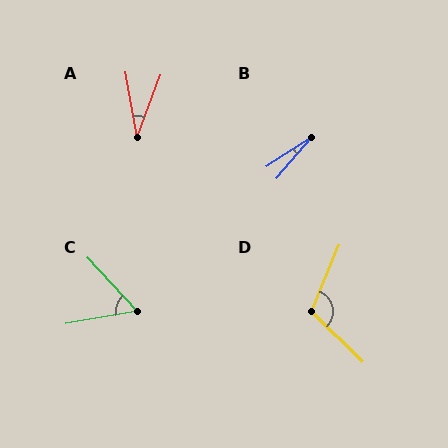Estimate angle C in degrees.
Approximately 57 degrees.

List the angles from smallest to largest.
B (17°), A (31°), C (57°), D (113°).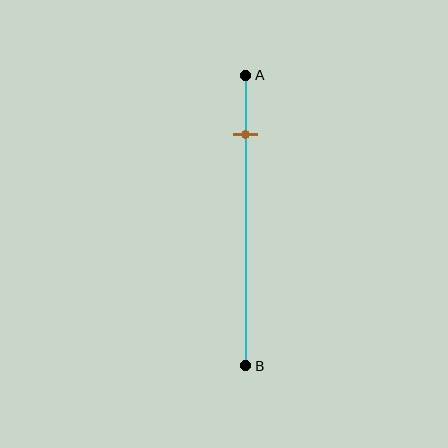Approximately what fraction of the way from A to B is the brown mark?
The brown mark is approximately 20% of the way from A to B.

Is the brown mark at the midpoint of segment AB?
No, the mark is at about 20% from A, not at the 50% midpoint.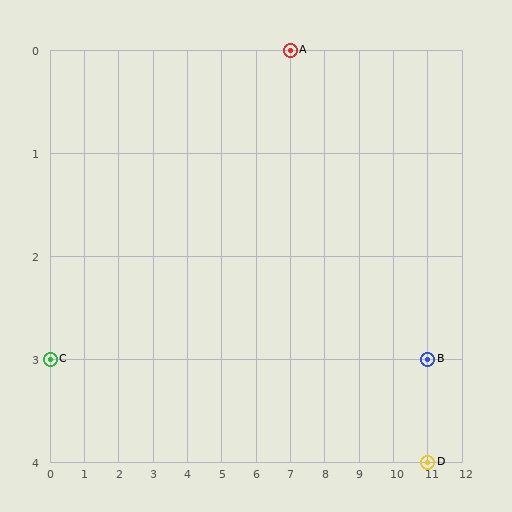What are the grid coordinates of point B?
Point B is at grid coordinates (11, 3).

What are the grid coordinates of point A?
Point A is at grid coordinates (7, 0).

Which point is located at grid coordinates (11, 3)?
Point B is at (11, 3).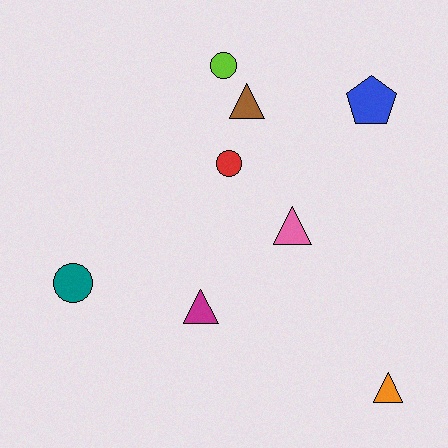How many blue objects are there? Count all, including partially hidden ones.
There is 1 blue object.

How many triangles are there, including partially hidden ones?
There are 4 triangles.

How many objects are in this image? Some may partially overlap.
There are 8 objects.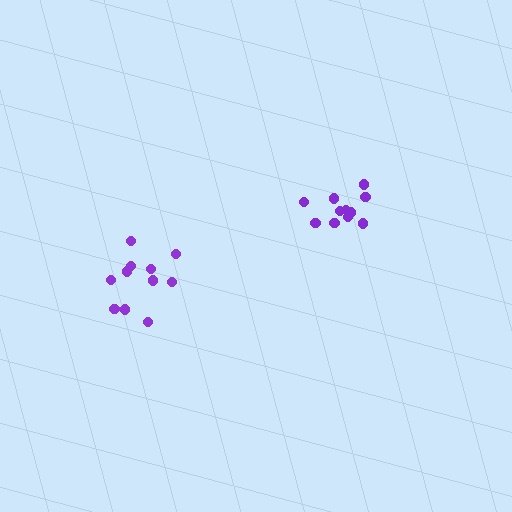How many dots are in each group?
Group 1: 11 dots, Group 2: 11 dots (22 total).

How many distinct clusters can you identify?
There are 2 distinct clusters.